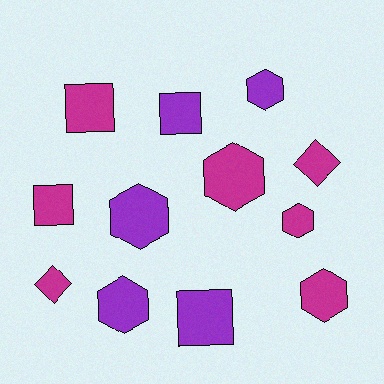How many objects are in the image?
There are 12 objects.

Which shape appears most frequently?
Hexagon, with 6 objects.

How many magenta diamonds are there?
There are 2 magenta diamonds.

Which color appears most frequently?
Magenta, with 7 objects.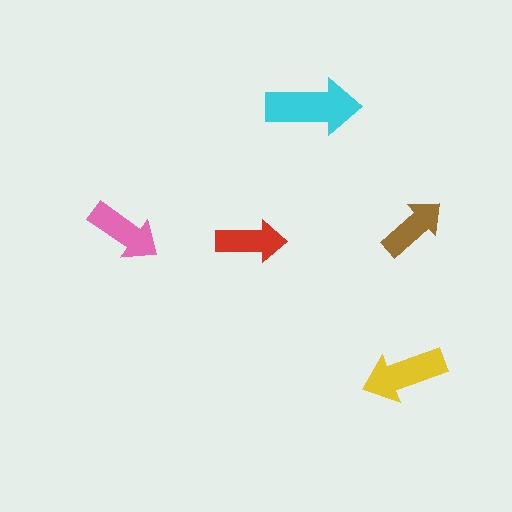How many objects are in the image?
There are 5 objects in the image.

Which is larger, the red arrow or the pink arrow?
The pink one.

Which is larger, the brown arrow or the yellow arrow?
The yellow one.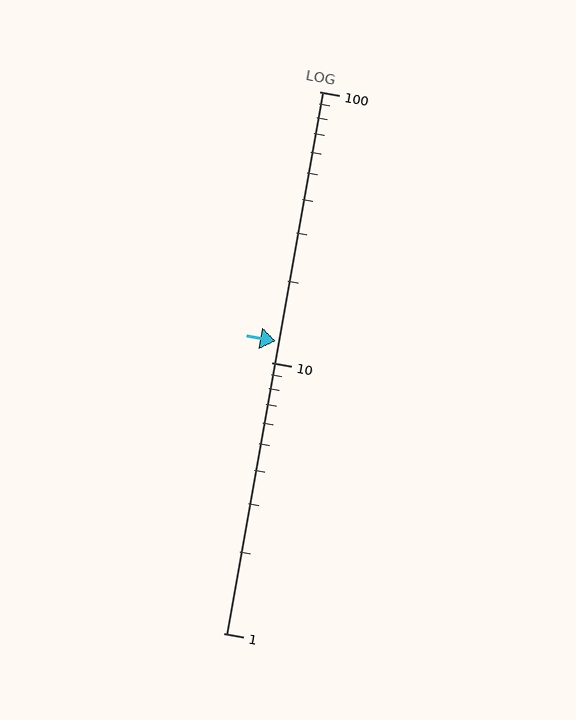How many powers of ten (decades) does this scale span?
The scale spans 2 decades, from 1 to 100.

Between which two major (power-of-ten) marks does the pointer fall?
The pointer is between 10 and 100.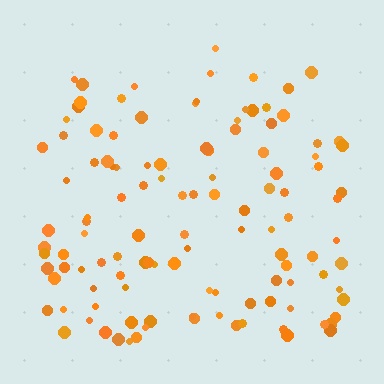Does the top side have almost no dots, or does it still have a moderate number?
Still a moderate number, just noticeably fewer than the bottom.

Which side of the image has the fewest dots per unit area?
The top.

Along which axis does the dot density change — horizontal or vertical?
Vertical.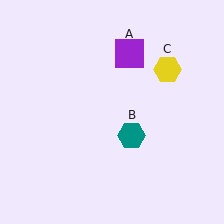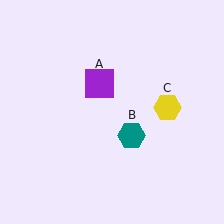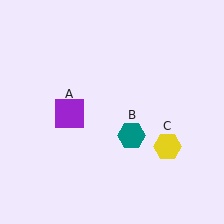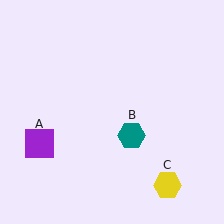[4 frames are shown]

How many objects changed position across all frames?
2 objects changed position: purple square (object A), yellow hexagon (object C).